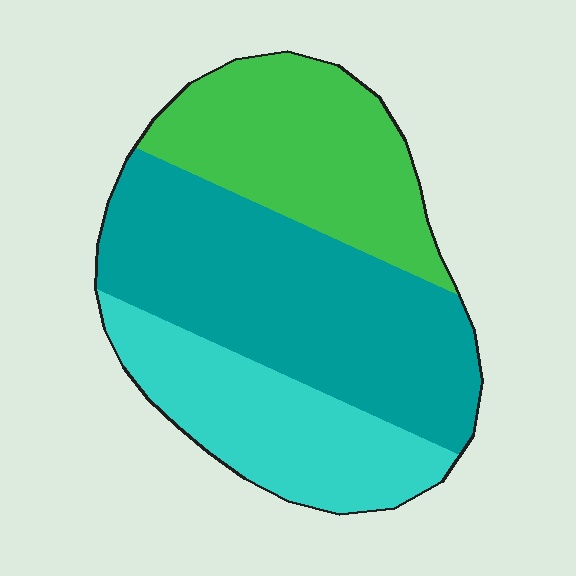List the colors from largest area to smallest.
From largest to smallest: teal, green, cyan.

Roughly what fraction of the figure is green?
Green covers roughly 30% of the figure.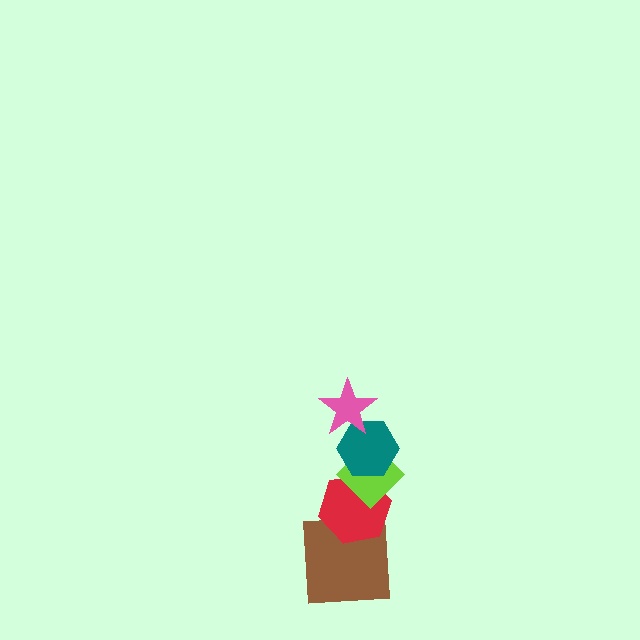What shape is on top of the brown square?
The red hexagon is on top of the brown square.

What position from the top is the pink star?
The pink star is 1st from the top.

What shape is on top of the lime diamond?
The teal hexagon is on top of the lime diamond.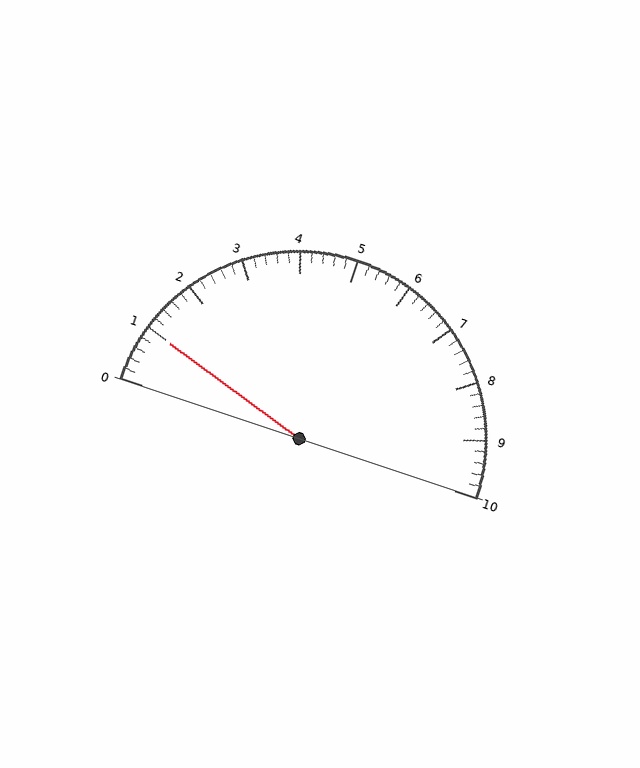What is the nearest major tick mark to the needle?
The nearest major tick mark is 1.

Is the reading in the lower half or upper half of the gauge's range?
The reading is in the lower half of the range (0 to 10).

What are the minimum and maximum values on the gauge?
The gauge ranges from 0 to 10.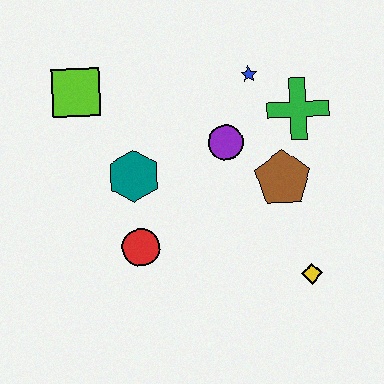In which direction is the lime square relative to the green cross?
The lime square is to the left of the green cross.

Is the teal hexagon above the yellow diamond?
Yes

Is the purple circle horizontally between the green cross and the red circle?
Yes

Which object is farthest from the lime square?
The yellow diamond is farthest from the lime square.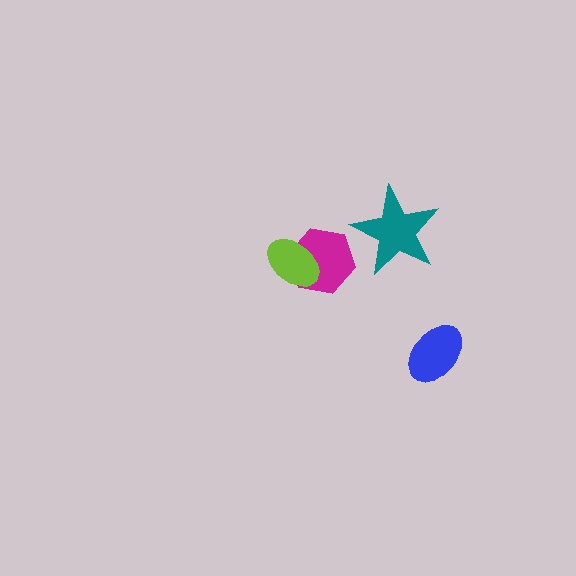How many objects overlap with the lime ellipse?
1 object overlaps with the lime ellipse.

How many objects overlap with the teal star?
0 objects overlap with the teal star.